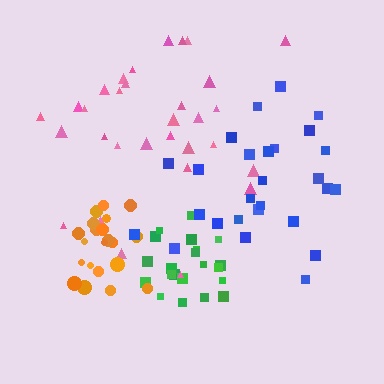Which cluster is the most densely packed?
Orange.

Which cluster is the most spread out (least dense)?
Blue.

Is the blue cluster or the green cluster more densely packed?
Green.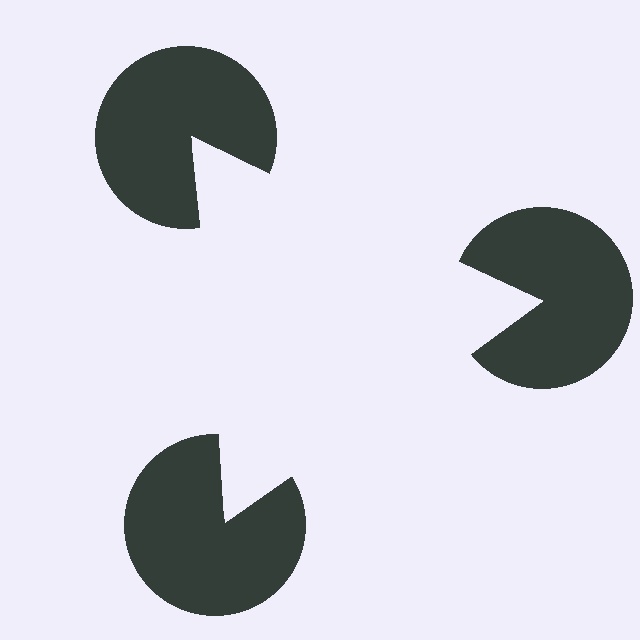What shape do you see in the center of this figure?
An illusory triangle — its edges are inferred from the aligned wedge cuts in the pac-man discs, not physically drawn.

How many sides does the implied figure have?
3 sides.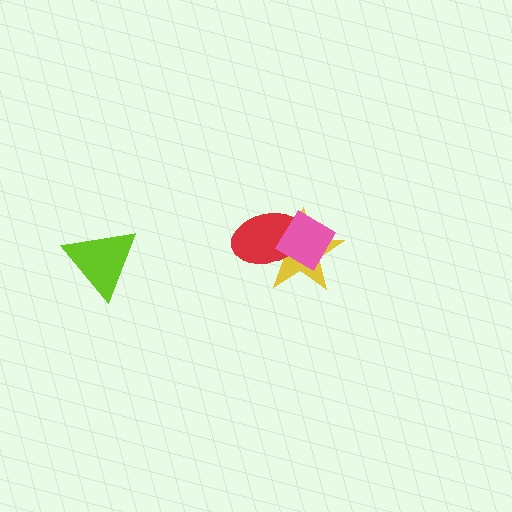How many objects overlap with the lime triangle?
0 objects overlap with the lime triangle.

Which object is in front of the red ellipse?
The pink diamond is in front of the red ellipse.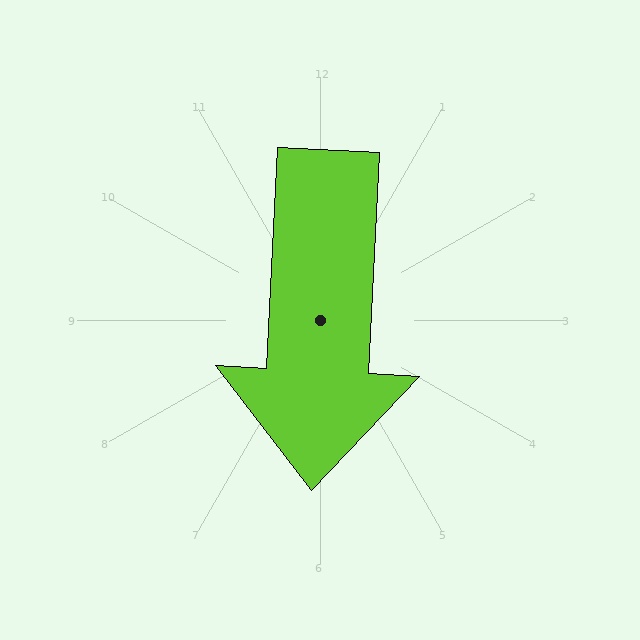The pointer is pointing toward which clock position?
Roughly 6 o'clock.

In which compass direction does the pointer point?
South.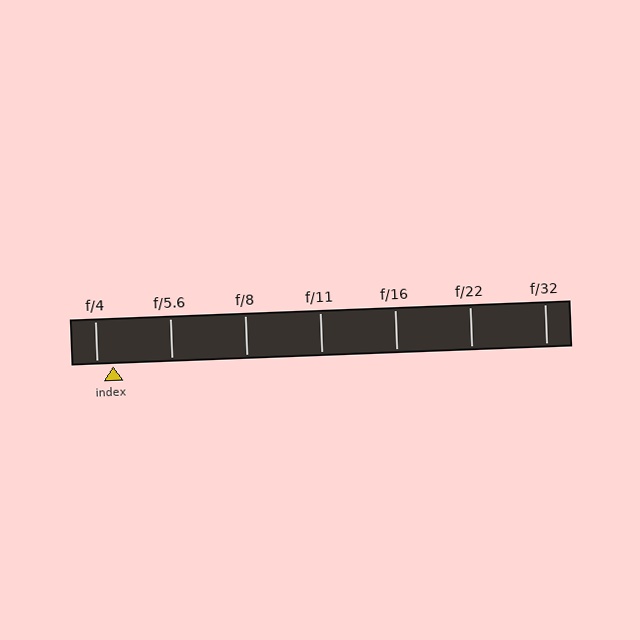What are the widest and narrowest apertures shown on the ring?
The widest aperture shown is f/4 and the narrowest is f/32.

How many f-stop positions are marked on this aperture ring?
There are 7 f-stop positions marked.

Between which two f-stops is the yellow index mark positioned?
The index mark is between f/4 and f/5.6.